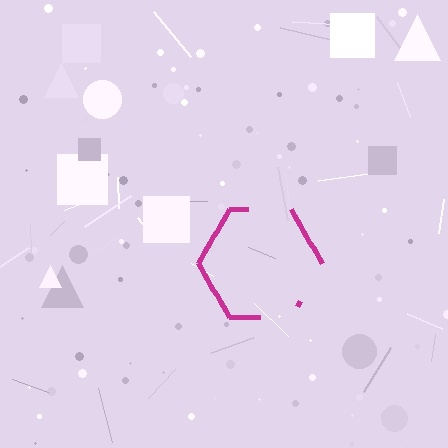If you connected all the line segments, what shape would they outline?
They would outline a hexagon.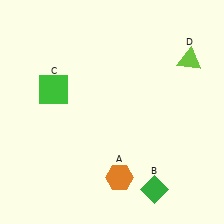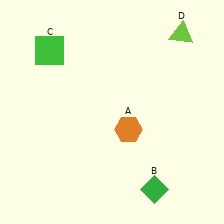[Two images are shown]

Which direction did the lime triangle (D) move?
The lime triangle (D) moved up.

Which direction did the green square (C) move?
The green square (C) moved up.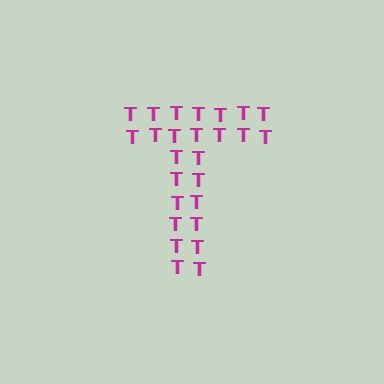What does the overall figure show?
The overall figure shows the letter T.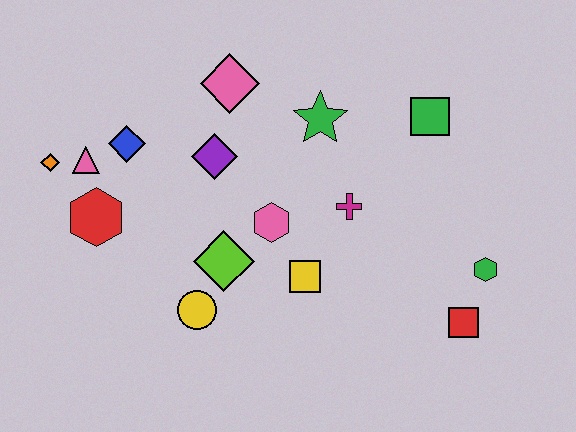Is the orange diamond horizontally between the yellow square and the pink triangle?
No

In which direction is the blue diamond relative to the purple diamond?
The blue diamond is to the left of the purple diamond.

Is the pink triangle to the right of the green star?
No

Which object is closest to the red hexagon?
The pink triangle is closest to the red hexagon.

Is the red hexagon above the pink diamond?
No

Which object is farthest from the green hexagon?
The orange diamond is farthest from the green hexagon.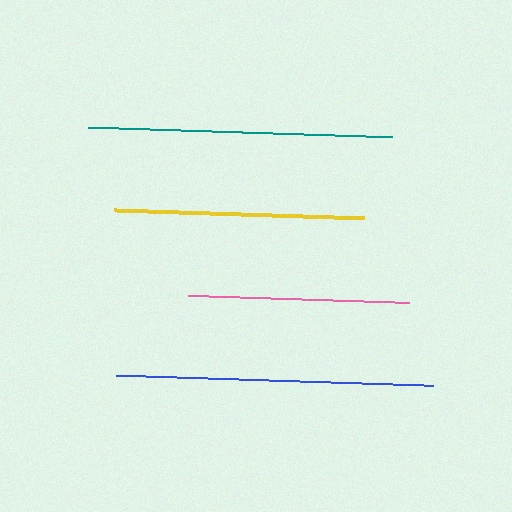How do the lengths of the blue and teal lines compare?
The blue and teal lines are approximately the same length.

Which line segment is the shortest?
The pink line is the shortest at approximately 221 pixels.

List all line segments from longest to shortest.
From longest to shortest: blue, teal, yellow, pink.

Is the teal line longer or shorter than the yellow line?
The teal line is longer than the yellow line.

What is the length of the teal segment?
The teal segment is approximately 304 pixels long.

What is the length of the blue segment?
The blue segment is approximately 317 pixels long.